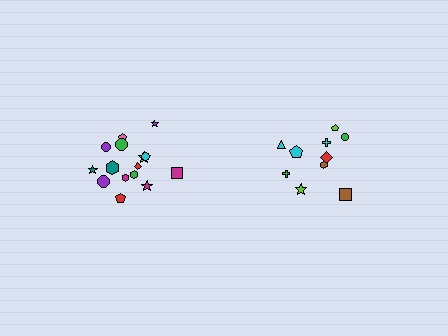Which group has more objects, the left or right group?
The left group.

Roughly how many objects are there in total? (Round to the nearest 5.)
Roughly 25 objects in total.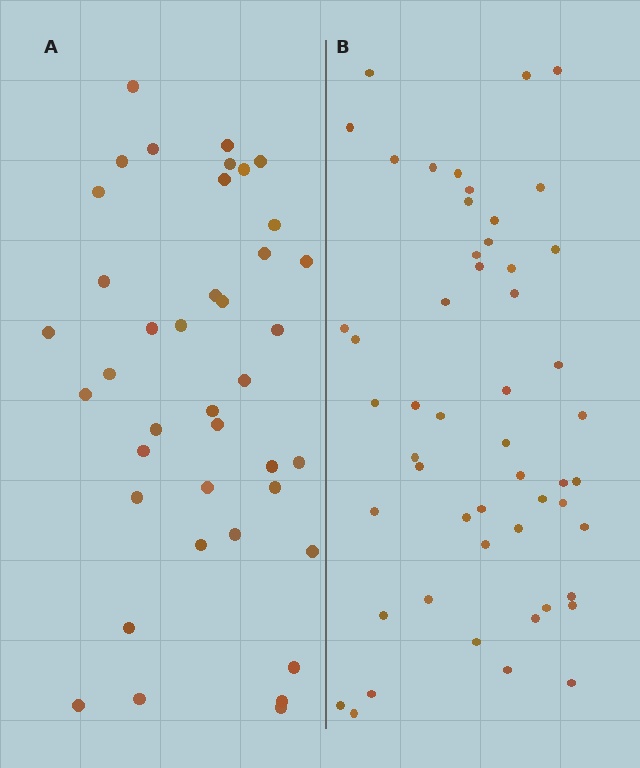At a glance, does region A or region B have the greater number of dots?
Region B (the right region) has more dots.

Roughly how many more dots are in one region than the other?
Region B has roughly 12 or so more dots than region A.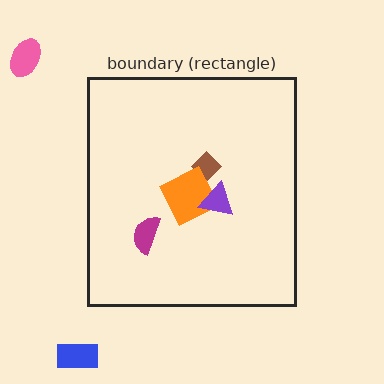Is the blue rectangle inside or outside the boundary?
Outside.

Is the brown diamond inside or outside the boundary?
Inside.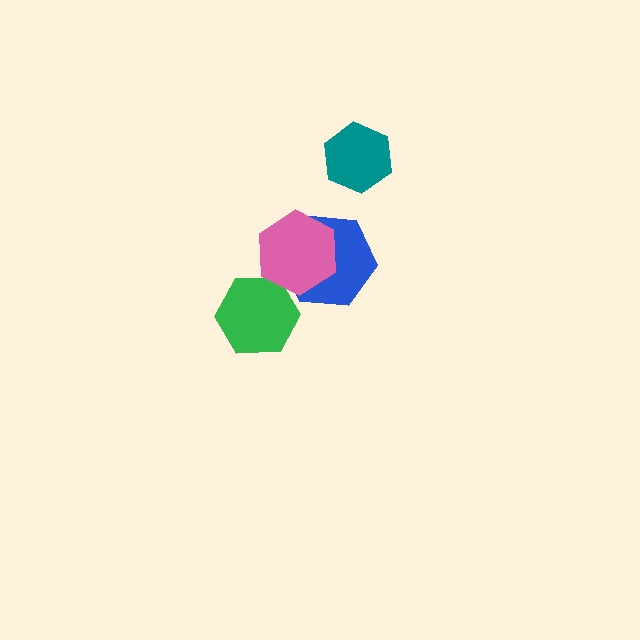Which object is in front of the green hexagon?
The pink hexagon is in front of the green hexagon.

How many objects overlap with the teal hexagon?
0 objects overlap with the teal hexagon.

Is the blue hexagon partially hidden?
Yes, it is partially covered by another shape.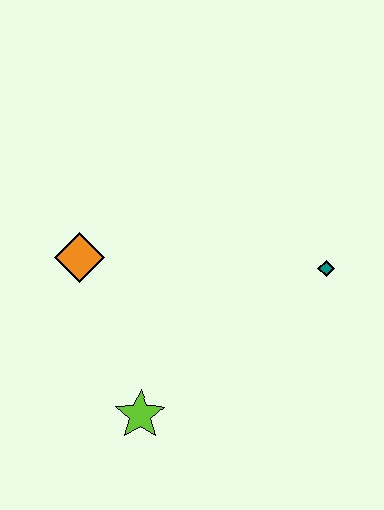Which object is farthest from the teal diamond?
The orange diamond is farthest from the teal diamond.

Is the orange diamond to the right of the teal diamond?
No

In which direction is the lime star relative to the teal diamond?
The lime star is to the left of the teal diamond.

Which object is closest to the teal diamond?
The lime star is closest to the teal diamond.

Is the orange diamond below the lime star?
No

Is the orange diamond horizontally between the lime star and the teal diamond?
No